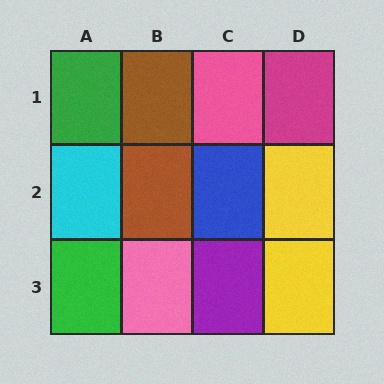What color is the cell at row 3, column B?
Pink.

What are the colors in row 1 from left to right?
Green, brown, pink, magenta.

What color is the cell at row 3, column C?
Purple.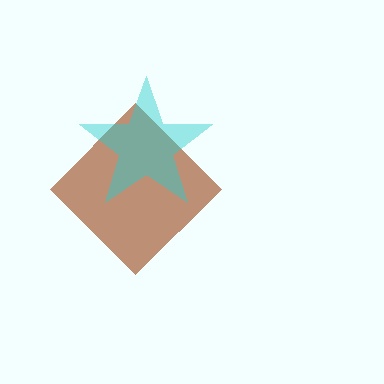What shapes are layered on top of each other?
The layered shapes are: a brown diamond, a cyan star.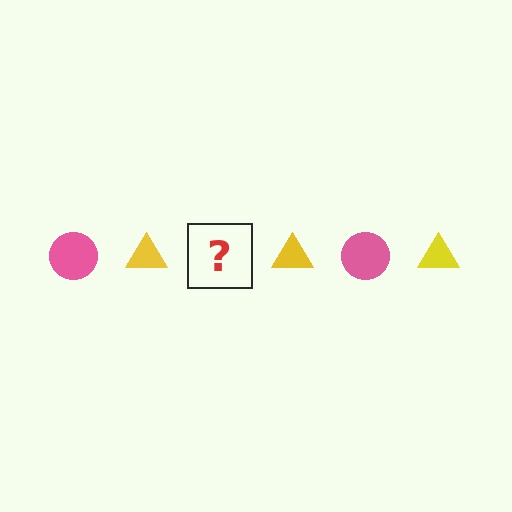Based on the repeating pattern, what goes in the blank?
The blank should be a pink circle.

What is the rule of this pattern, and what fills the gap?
The rule is that the pattern alternates between pink circle and yellow triangle. The gap should be filled with a pink circle.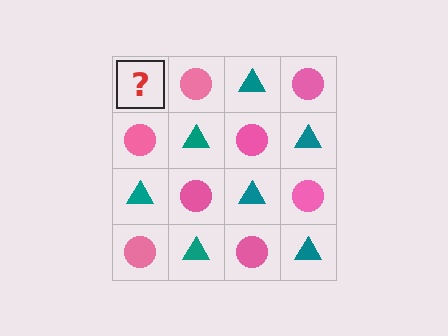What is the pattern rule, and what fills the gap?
The rule is that it alternates teal triangle and pink circle in a checkerboard pattern. The gap should be filled with a teal triangle.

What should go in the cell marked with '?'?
The missing cell should contain a teal triangle.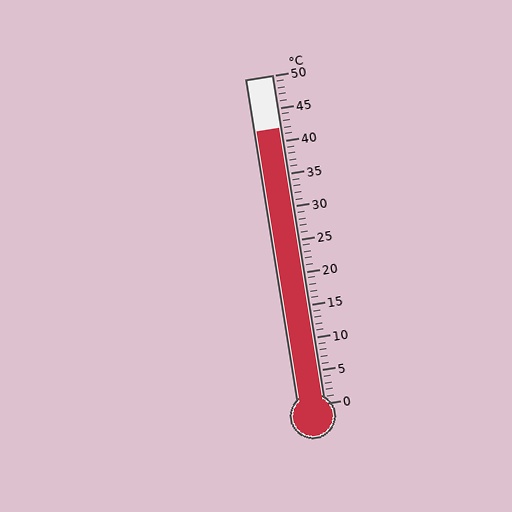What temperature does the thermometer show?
The thermometer shows approximately 42°C.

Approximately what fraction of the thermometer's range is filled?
The thermometer is filled to approximately 85% of its range.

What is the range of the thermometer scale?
The thermometer scale ranges from 0°C to 50°C.